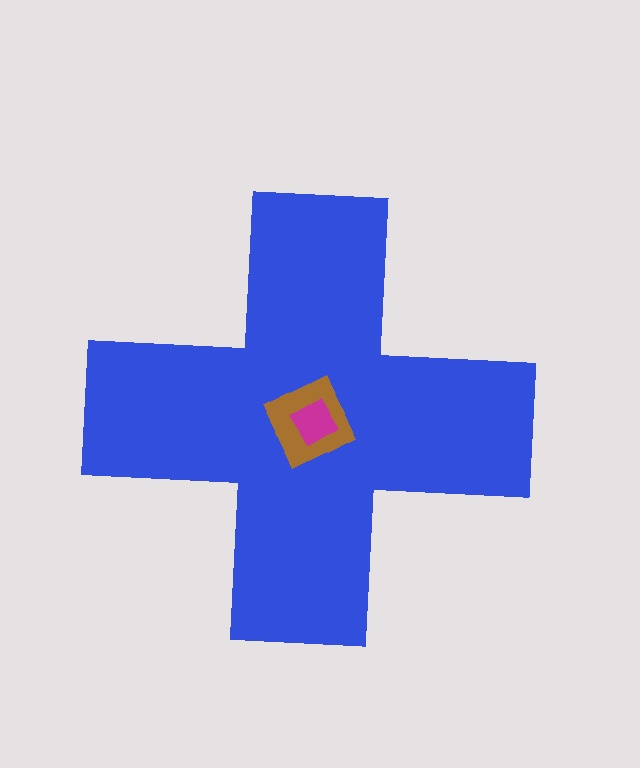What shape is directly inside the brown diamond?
The magenta diamond.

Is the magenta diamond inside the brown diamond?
Yes.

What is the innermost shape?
The magenta diamond.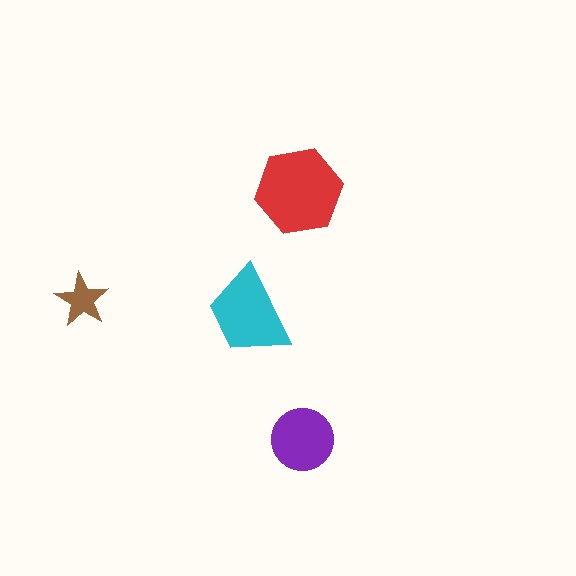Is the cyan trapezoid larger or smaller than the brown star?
Larger.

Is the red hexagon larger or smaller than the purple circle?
Larger.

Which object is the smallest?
The brown star.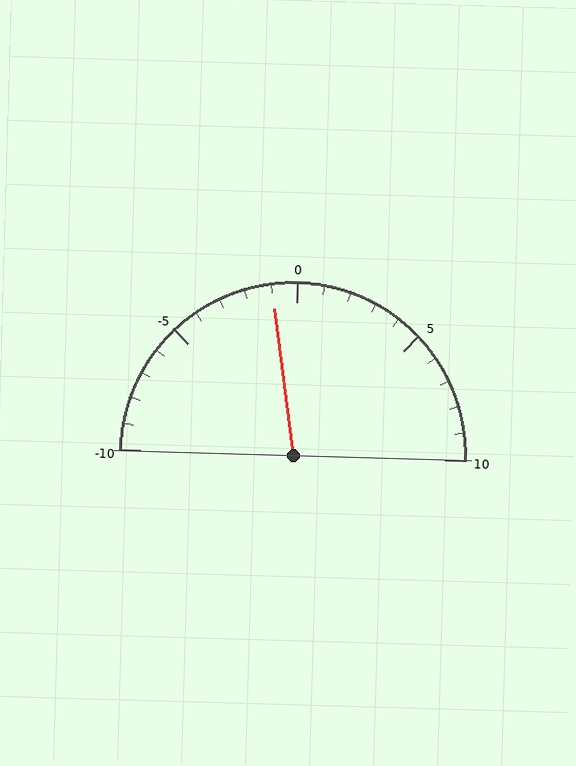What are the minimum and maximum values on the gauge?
The gauge ranges from -10 to 10.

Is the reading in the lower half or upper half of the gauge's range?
The reading is in the lower half of the range (-10 to 10).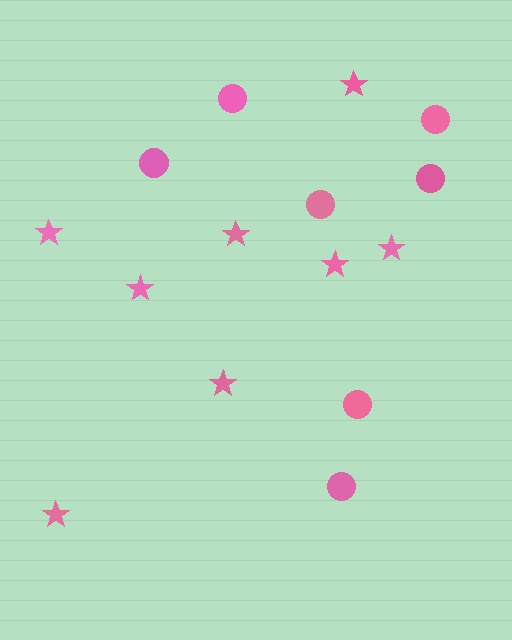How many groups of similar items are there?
There are 2 groups: one group of stars (8) and one group of circles (7).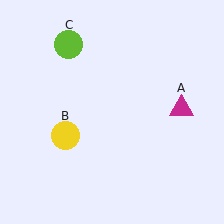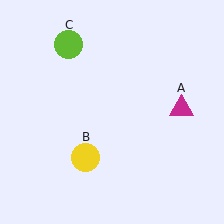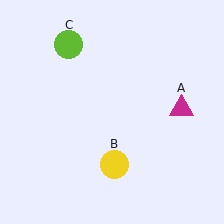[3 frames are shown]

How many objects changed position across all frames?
1 object changed position: yellow circle (object B).